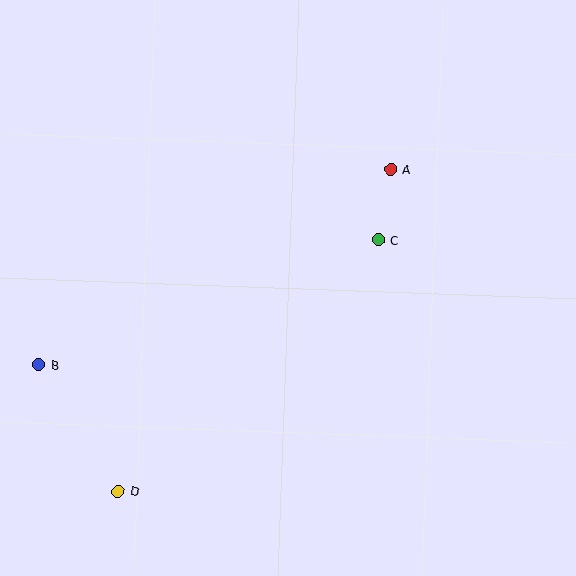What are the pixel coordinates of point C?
Point C is at (378, 240).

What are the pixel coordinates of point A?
Point A is at (391, 169).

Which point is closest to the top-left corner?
Point B is closest to the top-left corner.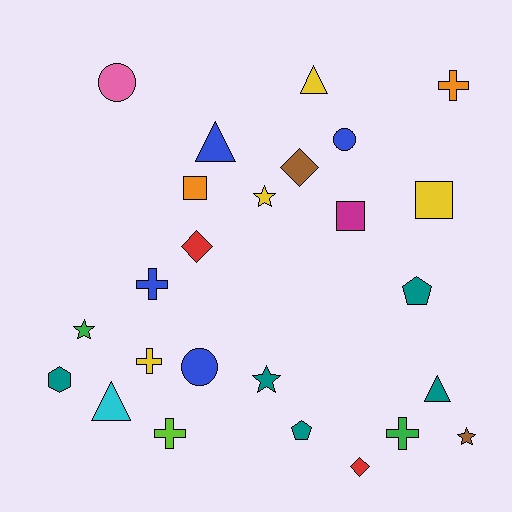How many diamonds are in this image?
There are 3 diamonds.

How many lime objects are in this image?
There is 1 lime object.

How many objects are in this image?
There are 25 objects.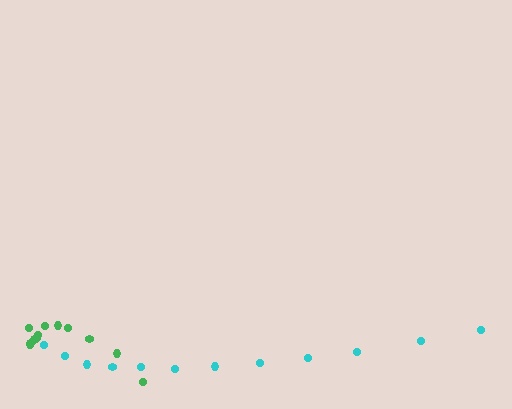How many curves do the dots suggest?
There are 2 distinct paths.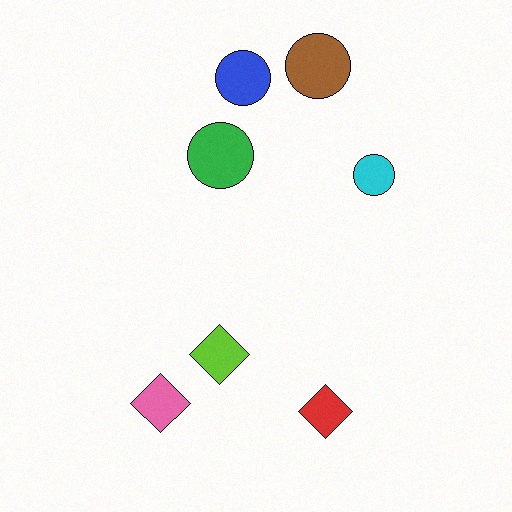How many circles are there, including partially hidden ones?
There are 4 circles.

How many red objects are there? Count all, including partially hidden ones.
There is 1 red object.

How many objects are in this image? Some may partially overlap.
There are 7 objects.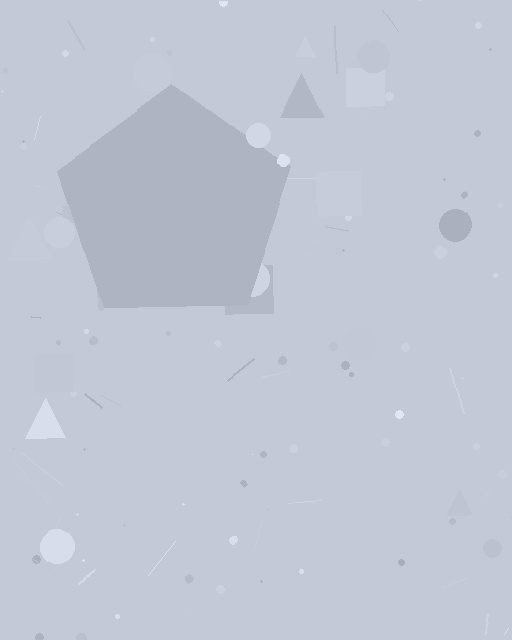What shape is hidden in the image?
A pentagon is hidden in the image.